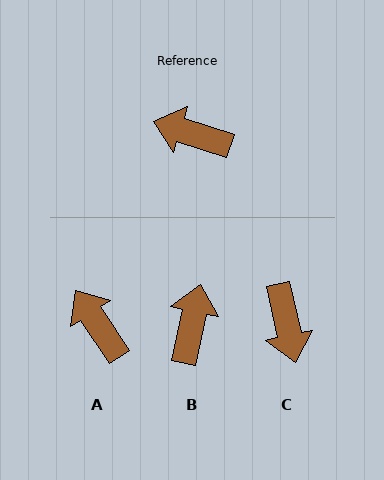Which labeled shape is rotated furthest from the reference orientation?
C, about 120 degrees away.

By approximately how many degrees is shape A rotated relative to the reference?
Approximately 38 degrees clockwise.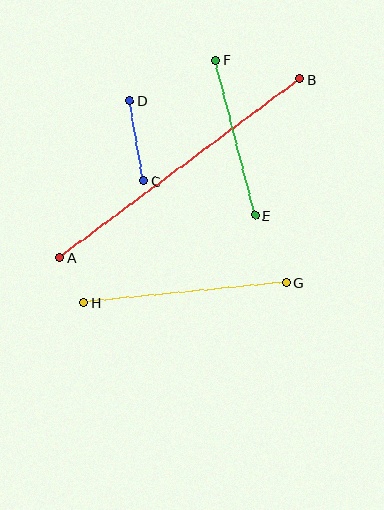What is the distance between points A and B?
The distance is approximately 299 pixels.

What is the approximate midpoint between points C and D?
The midpoint is at approximately (137, 141) pixels.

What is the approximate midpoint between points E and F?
The midpoint is at approximately (235, 138) pixels.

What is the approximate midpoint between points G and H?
The midpoint is at approximately (185, 292) pixels.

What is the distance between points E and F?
The distance is approximately 160 pixels.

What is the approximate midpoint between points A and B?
The midpoint is at approximately (180, 168) pixels.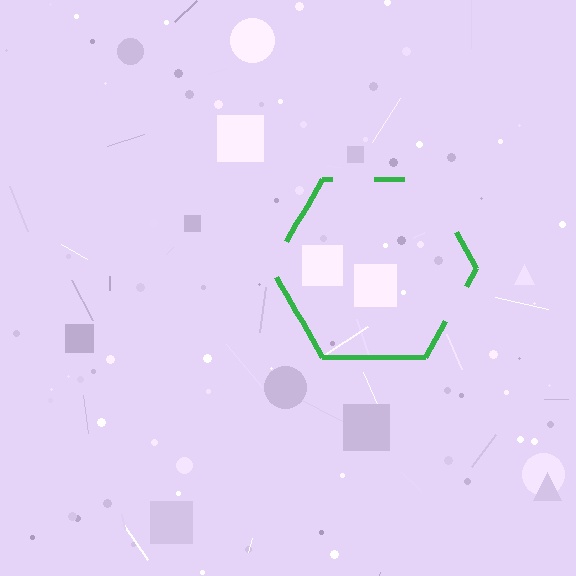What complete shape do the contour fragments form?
The contour fragments form a hexagon.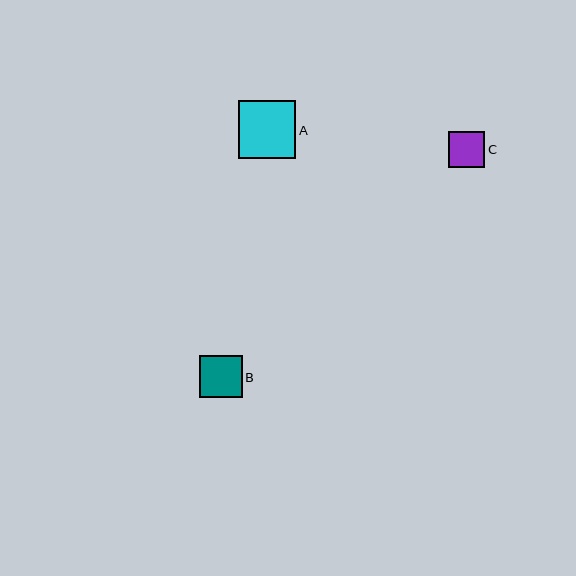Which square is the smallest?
Square C is the smallest with a size of approximately 36 pixels.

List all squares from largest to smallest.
From largest to smallest: A, B, C.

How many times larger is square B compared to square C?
Square B is approximately 1.2 times the size of square C.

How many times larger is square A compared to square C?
Square A is approximately 1.6 times the size of square C.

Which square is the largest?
Square A is the largest with a size of approximately 57 pixels.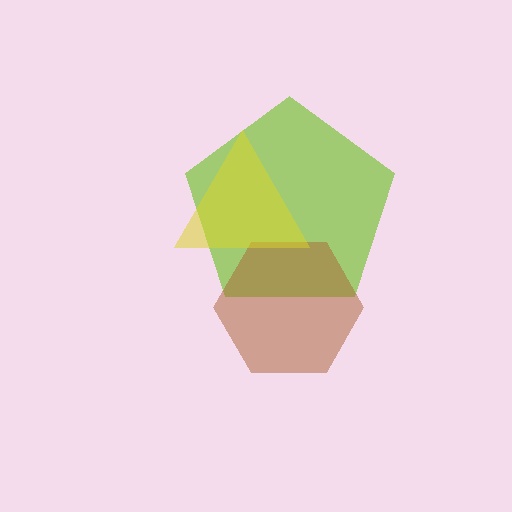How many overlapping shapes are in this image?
There are 3 overlapping shapes in the image.